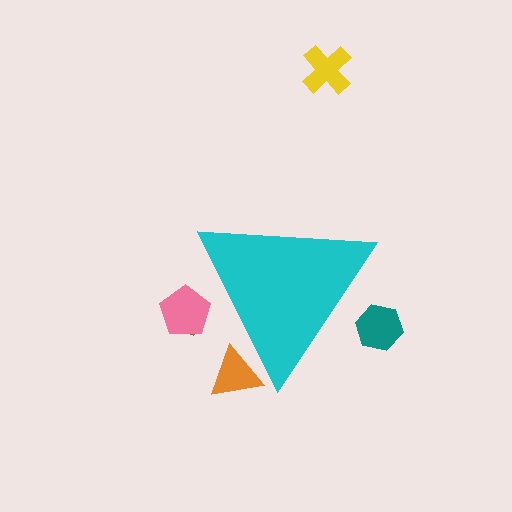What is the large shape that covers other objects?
A cyan triangle.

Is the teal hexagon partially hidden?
Yes, the teal hexagon is partially hidden behind the cyan triangle.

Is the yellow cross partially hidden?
No, the yellow cross is fully visible.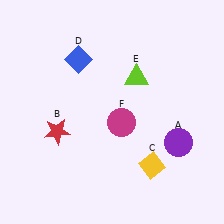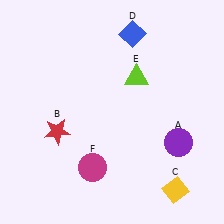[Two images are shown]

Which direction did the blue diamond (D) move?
The blue diamond (D) moved right.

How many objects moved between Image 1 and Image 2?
3 objects moved between the two images.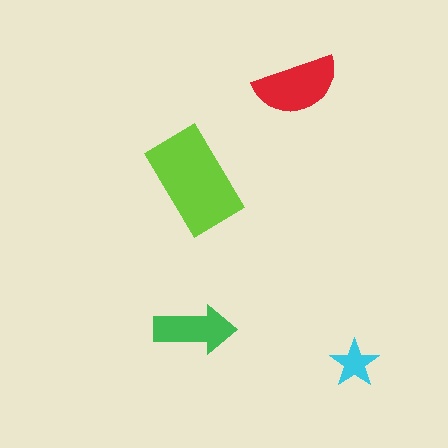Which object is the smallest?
The cyan star.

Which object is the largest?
The lime rectangle.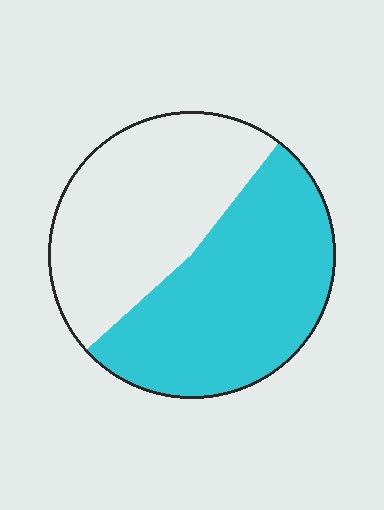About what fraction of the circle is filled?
About one half (1/2).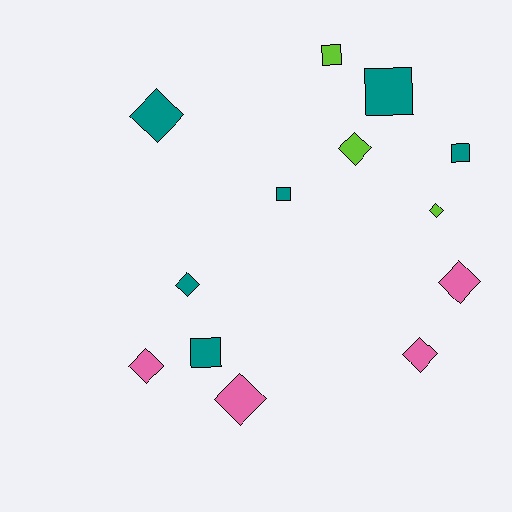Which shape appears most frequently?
Diamond, with 8 objects.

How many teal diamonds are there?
There are 2 teal diamonds.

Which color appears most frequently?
Teal, with 6 objects.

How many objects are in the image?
There are 13 objects.